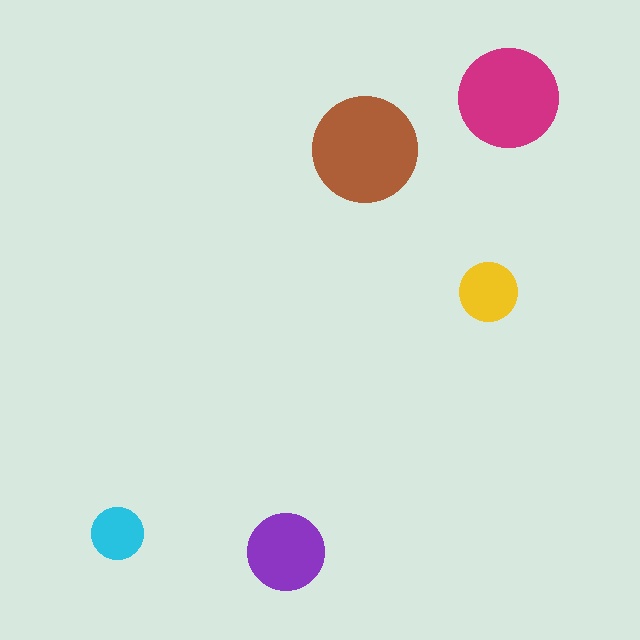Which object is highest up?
The magenta circle is topmost.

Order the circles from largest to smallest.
the brown one, the magenta one, the purple one, the yellow one, the cyan one.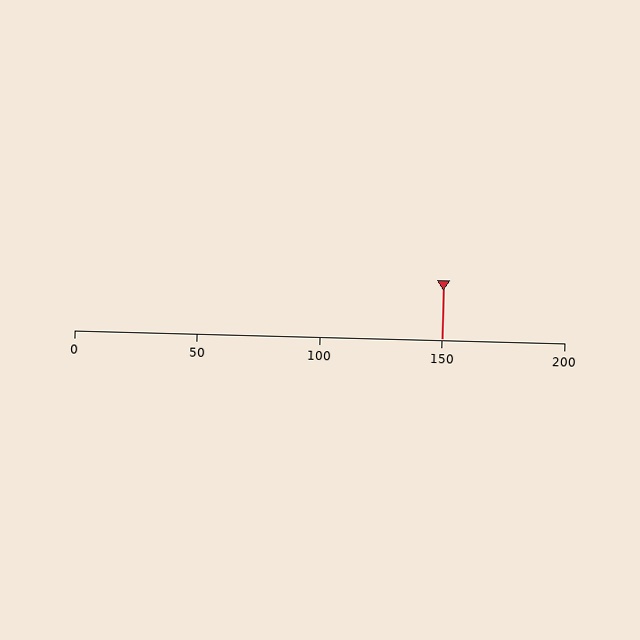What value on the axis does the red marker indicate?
The marker indicates approximately 150.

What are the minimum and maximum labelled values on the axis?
The axis runs from 0 to 200.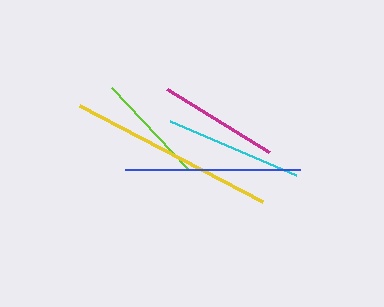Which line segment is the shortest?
The lime line is the shortest at approximately 111 pixels.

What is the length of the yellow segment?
The yellow segment is approximately 206 pixels long.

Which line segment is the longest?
The yellow line is the longest at approximately 206 pixels.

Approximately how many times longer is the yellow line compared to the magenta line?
The yellow line is approximately 1.7 times the length of the magenta line.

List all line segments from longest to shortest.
From longest to shortest: yellow, blue, cyan, magenta, lime.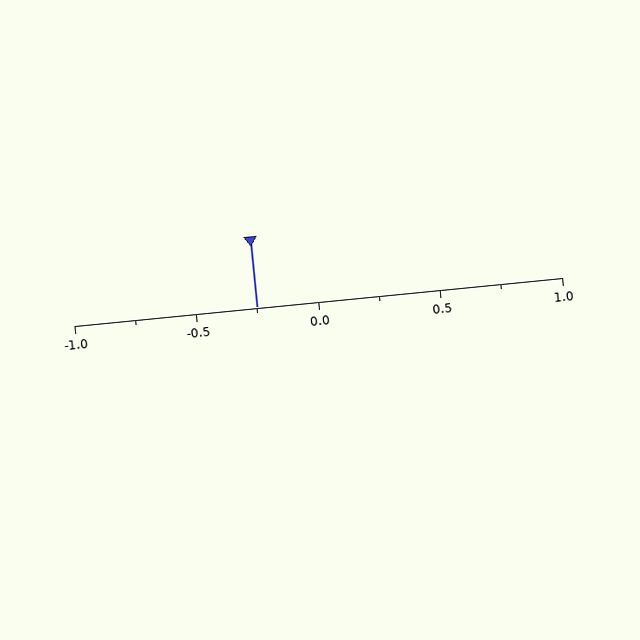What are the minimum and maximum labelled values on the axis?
The axis runs from -1.0 to 1.0.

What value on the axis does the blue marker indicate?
The marker indicates approximately -0.25.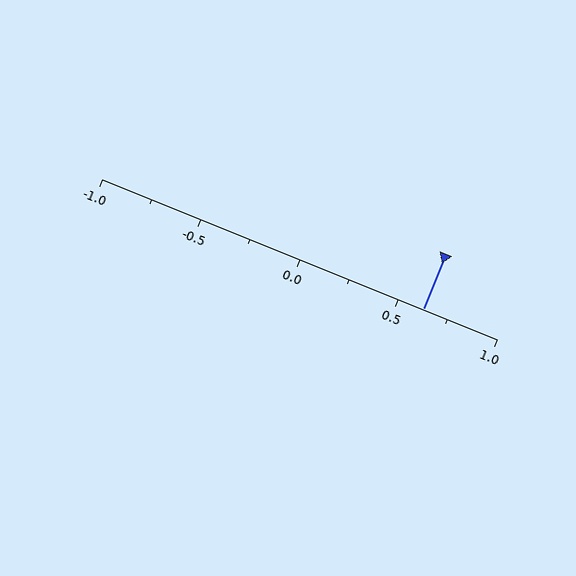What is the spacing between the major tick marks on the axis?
The major ticks are spaced 0.5 apart.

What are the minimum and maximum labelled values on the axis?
The axis runs from -1.0 to 1.0.